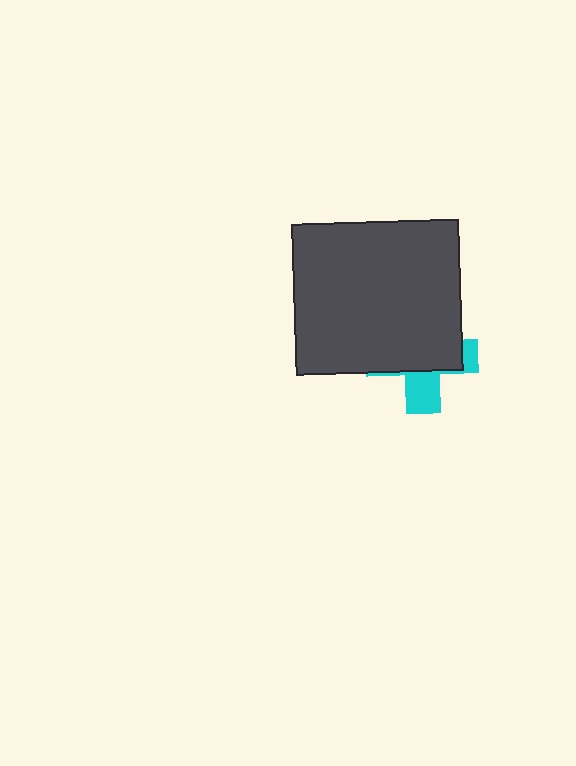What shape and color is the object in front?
The object in front is a dark gray rectangle.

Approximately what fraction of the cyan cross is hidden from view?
Roughly 66% of the cyan cross is hidden behind the dark gray rectangle.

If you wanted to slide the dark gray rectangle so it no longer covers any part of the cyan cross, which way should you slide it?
Slide it up — that is the most direct way to separate the two shapes.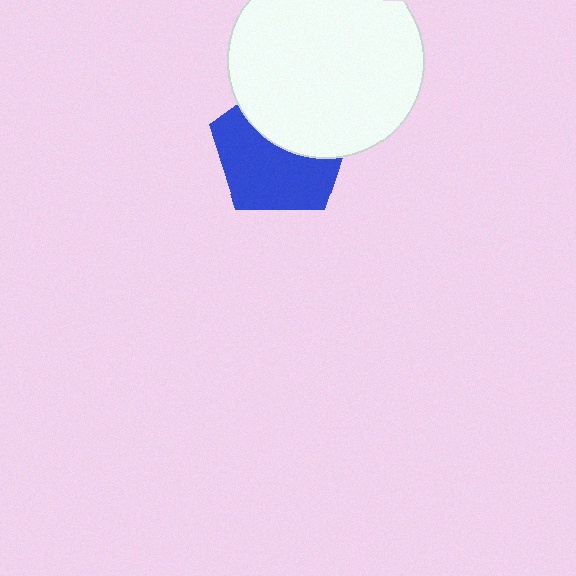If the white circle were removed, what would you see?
You would see the complete blue pentagon.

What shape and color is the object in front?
The object in front is a white circle.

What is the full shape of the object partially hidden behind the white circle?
The partially hidden object is a blue pentagon.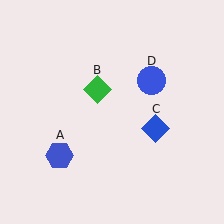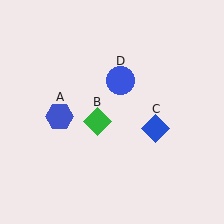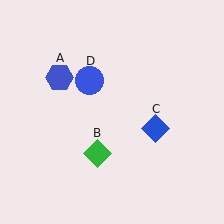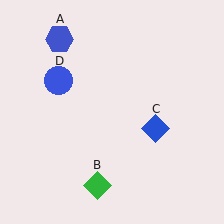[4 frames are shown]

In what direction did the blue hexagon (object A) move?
The blue hexagon (object A) moved up.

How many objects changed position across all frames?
3 objects changed position: blue hexagon (object A), green diamond (object B), blue circle (object D).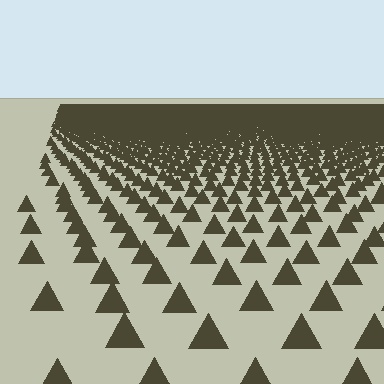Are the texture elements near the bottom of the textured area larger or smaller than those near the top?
Larger. Near the bottom, elements are closer to the viewer and appear at a bigger on-screen size.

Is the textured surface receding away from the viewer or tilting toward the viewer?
The surface is receding away from the viewer. Texture elements get smaller and denser toward the top.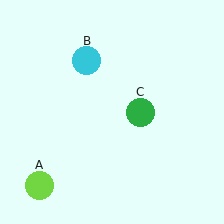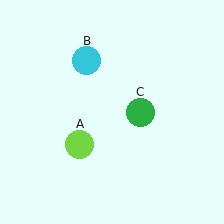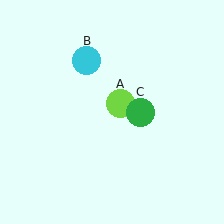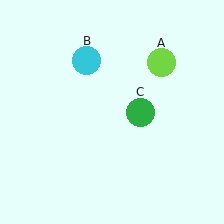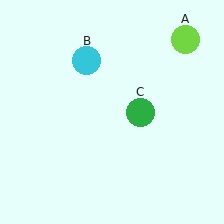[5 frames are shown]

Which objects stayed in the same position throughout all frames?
Cyan circle (object B) and green circle (object C) remained stationary.